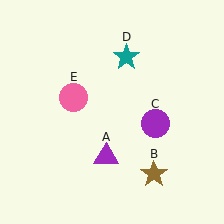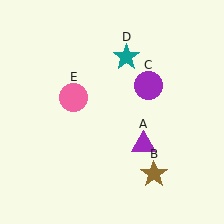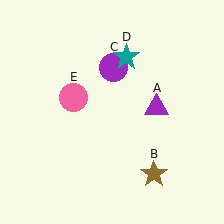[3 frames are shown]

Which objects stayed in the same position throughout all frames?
Brown star (object B) and teal star (object D) and pink circle (object E) remained stationary.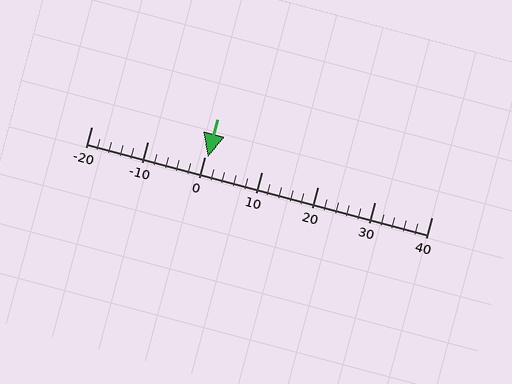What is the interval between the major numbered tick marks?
The major tick marks are spaced 10 units apart.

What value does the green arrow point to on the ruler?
The green arrow points to approximately 1.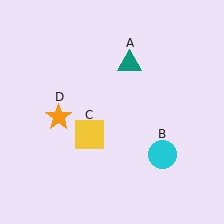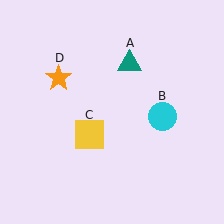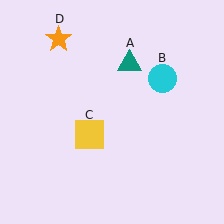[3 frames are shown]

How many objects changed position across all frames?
2 objects changed position: cyan circle (object B), orange star (object D).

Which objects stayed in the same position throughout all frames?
Teal triangle (object A) and yellow square (object C) remained stationary.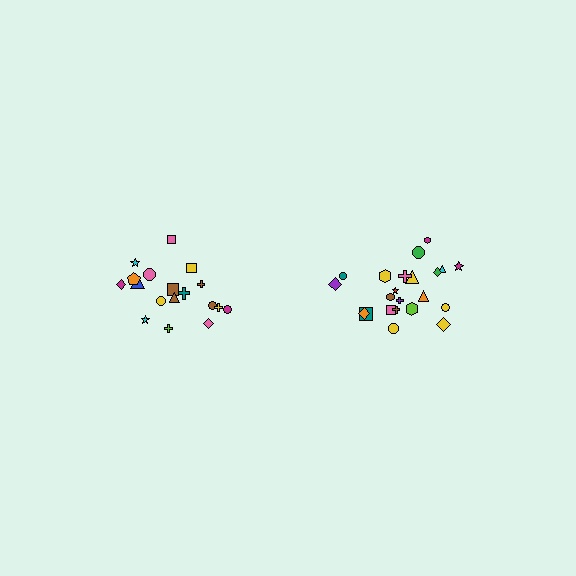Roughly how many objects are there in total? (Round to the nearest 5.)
Roughly 40 objects in total.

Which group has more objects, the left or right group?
The right group.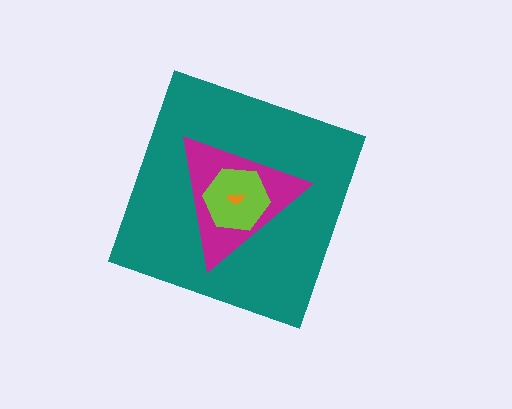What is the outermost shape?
The teal diamond.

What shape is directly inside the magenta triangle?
The lime hexagon.